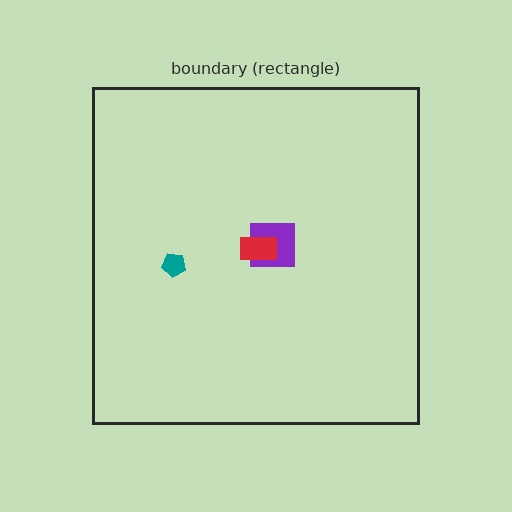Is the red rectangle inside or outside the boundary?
Inside.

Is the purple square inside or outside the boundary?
Inside.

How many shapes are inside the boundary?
3 inside, 0 outside.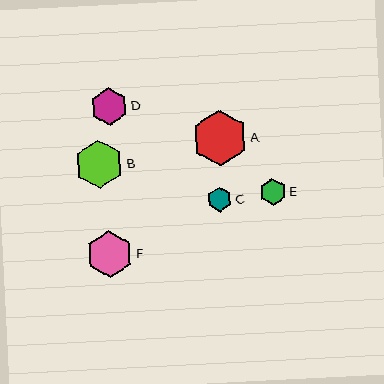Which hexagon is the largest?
Hexagon A is the largest with a size of approximately 55 pixels.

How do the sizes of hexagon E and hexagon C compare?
Hexagon E and hexagon C are approximately the same size.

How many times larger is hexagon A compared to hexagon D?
Hexagon A is approximately 1.5 times the size of hexagon D.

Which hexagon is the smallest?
Hexagon C is the smallest with a size of approximately 25 pixels.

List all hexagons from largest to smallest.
From largest to smallest: A, B, F, D, E, C.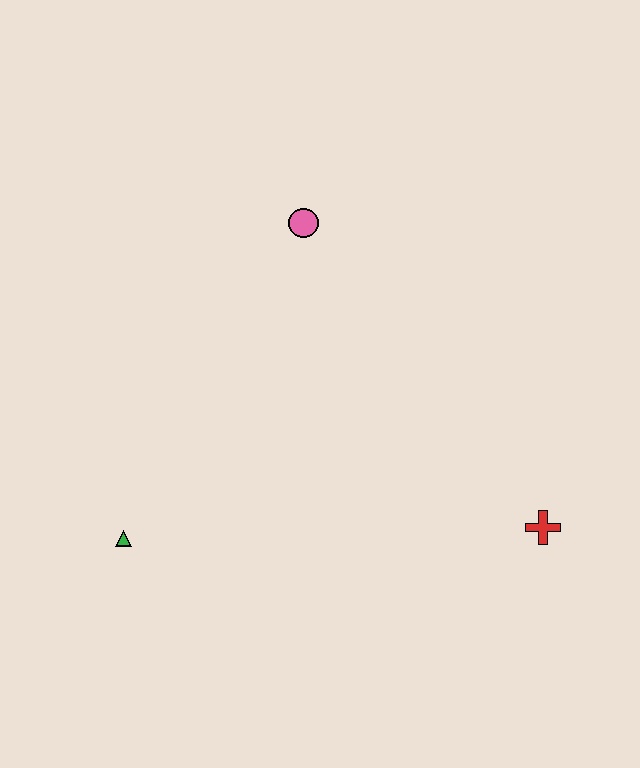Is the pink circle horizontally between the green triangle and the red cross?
Yes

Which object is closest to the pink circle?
The green triangle is closest to the pink circle.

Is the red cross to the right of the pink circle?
Yes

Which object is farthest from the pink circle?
The red cross is farthest from the pink circle.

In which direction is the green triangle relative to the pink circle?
The green triangle is below the pink circle.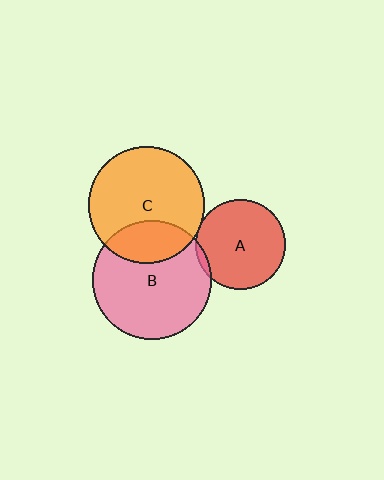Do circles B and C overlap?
Yes.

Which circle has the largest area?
Circle B (pink).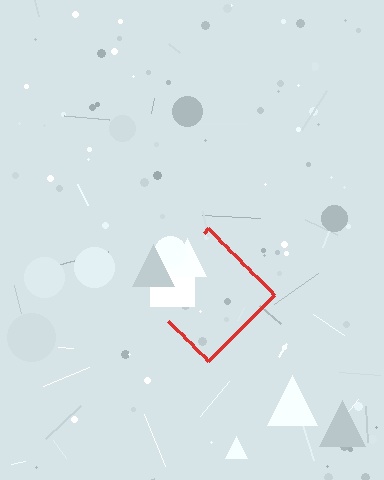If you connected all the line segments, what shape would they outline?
They would outline a diamond.